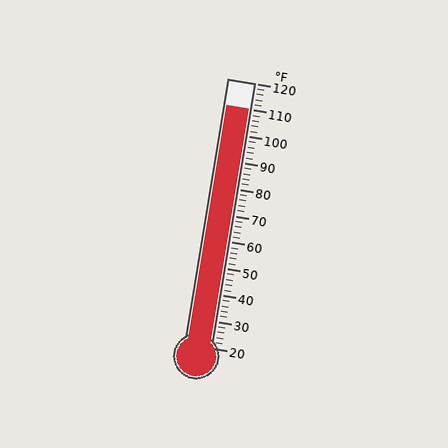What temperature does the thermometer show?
The thermometer shows approximately 110°F.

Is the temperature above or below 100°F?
The temperature is above 100°F.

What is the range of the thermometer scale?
The thermometer scale ranges from 20°F to 120°F.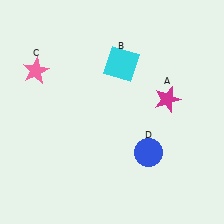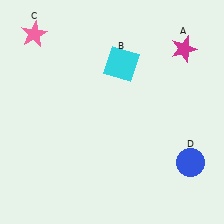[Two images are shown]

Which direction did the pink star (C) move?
The pink star (C) moved up.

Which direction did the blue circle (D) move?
The blue circle (D) moved right.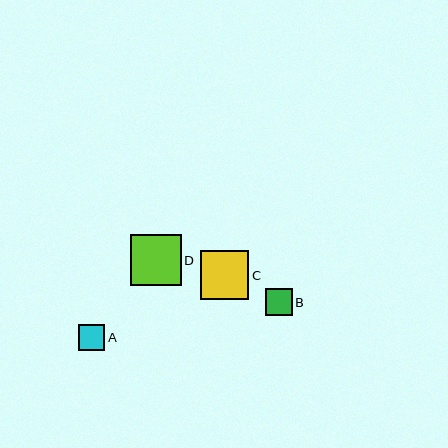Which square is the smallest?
Square A is the smallest with a size of approximately 26 pixels.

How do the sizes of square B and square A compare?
Square B and square A are approximately the same size.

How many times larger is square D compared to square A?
Square D is approximately 1.9 times the size of square A.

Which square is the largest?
Square D is the largest with a size of approximately 51 pixels.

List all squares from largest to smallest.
From largest to smallest: D, C, B, A.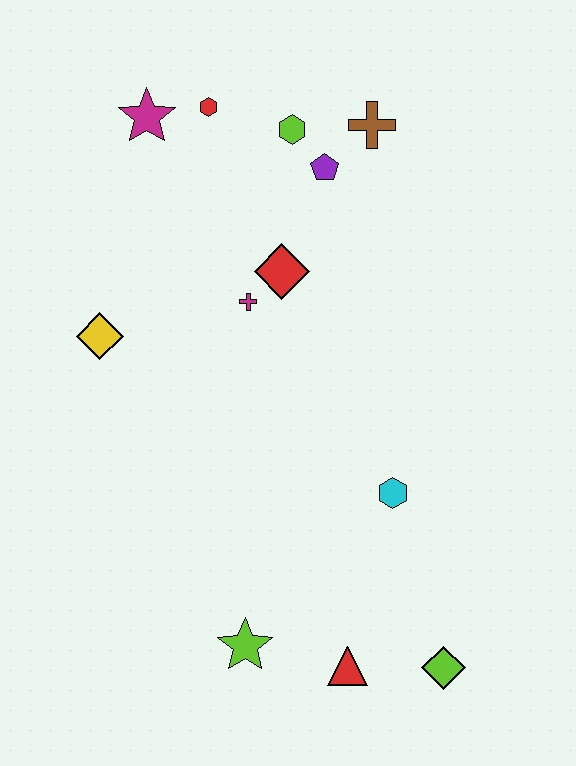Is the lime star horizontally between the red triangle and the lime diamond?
No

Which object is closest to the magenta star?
The red hexagon is closest to the magenta star.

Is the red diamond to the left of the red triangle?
Yes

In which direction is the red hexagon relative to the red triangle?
The red hexagon is above the red triangle.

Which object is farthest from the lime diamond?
The magenta star is farthest from the lime diamond.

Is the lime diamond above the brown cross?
No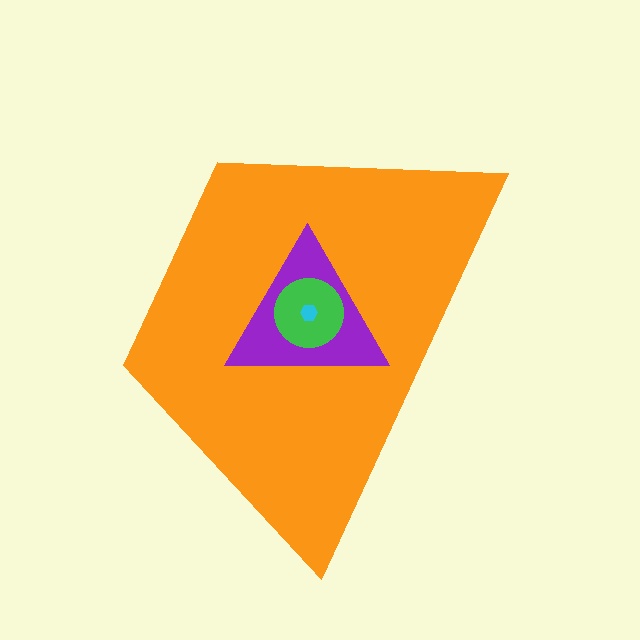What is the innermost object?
The cyan hexagon.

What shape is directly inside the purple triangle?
The green circle.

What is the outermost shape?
The orange trapezoid.